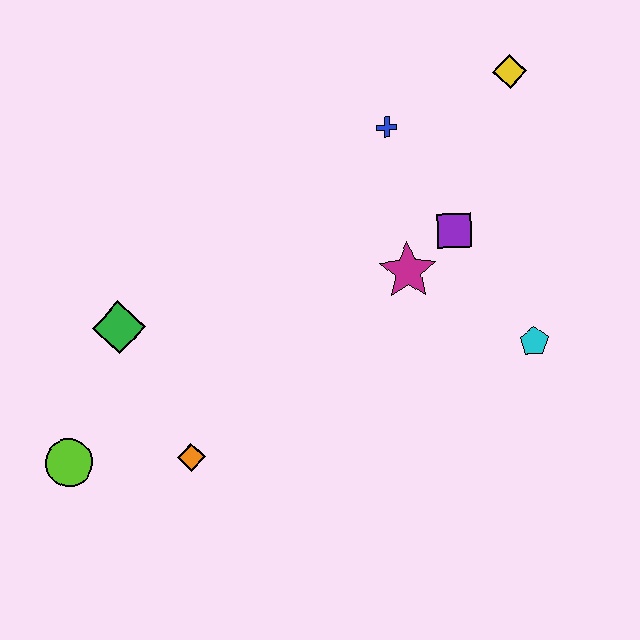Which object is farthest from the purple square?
The lime circle is farthest from the purple square.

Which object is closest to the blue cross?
The purple square is closest to the blue cross.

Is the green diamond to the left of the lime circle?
No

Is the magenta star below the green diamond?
No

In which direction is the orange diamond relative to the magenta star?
The orange diamond is to the left of the magenta star.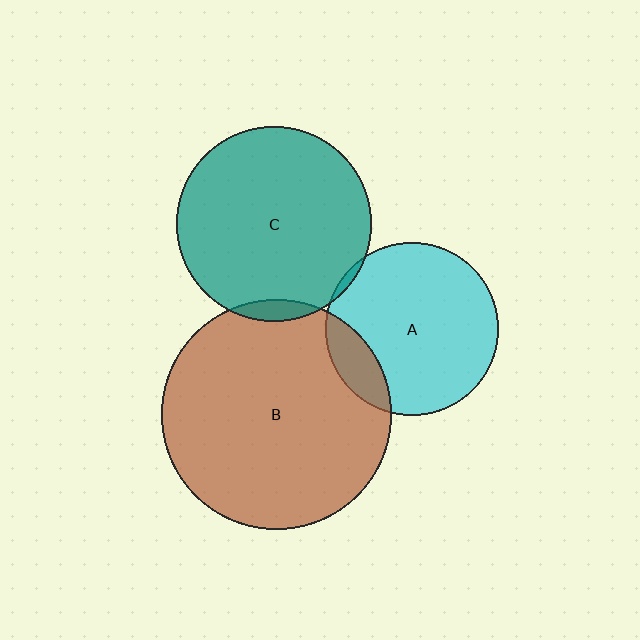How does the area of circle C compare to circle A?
Approximately 1.3 times.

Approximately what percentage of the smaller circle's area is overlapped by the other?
Approximately 15%.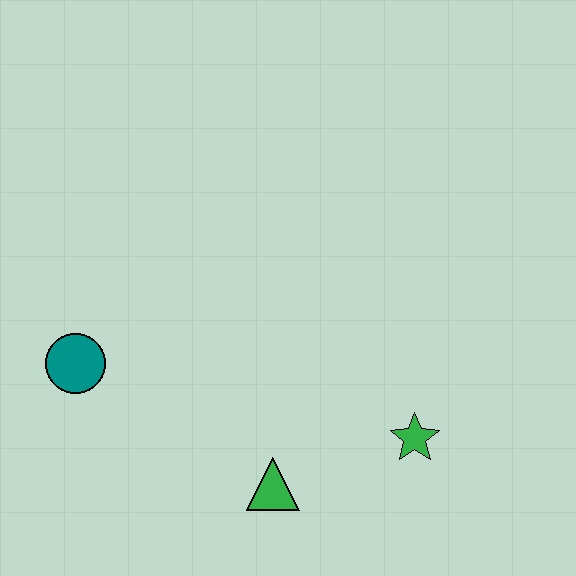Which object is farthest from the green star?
The teal circle is farthest from the green star.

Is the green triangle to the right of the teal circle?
Yes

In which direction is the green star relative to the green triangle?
The green star is to the right of the green triangle.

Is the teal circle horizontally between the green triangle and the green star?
No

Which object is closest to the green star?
The green triangle is closest to the green star.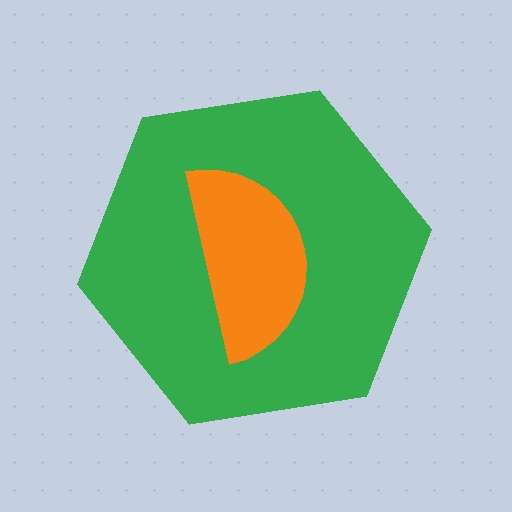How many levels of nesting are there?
2.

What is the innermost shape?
The orange semicircle.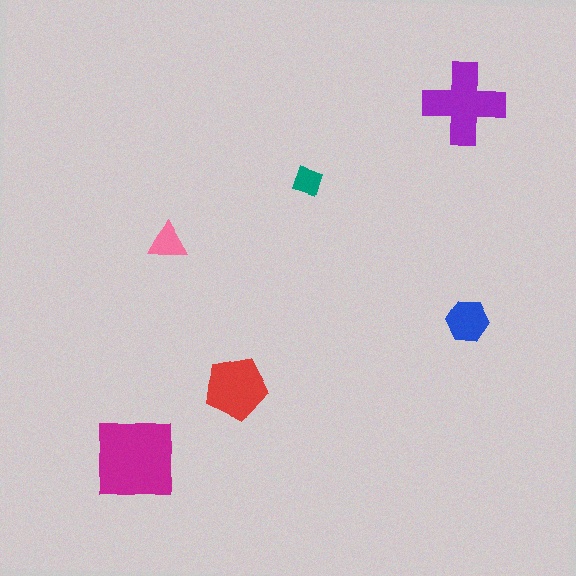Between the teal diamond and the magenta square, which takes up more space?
The magenta square.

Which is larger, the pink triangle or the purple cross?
The purple cross.